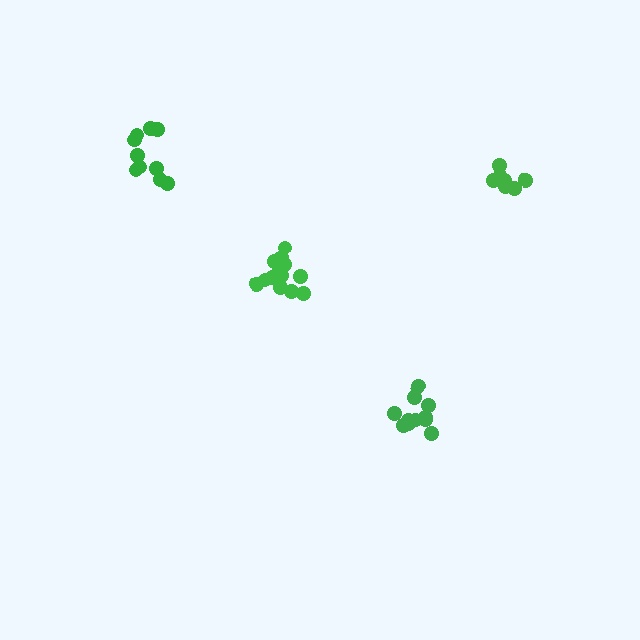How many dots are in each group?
Group 1: 8 dots, Group 2: 11 dots, Group 3: 13 dots, Group 4: 10 dots (42 total).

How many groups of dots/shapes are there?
There are 4 groups.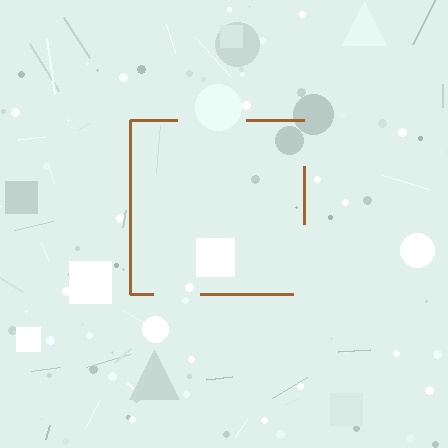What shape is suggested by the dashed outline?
The dashed outline suggests a square.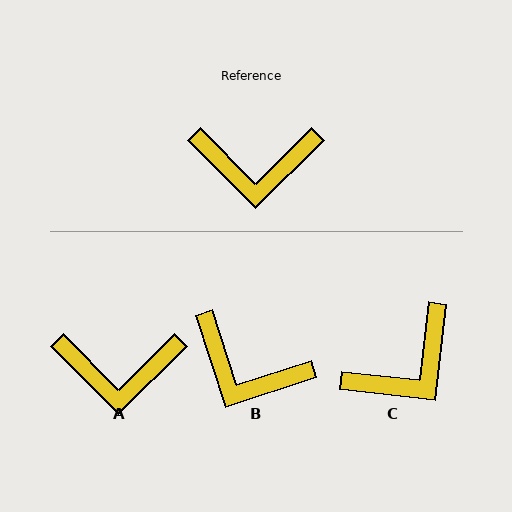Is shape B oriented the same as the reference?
No, it is off by about 27 degrees.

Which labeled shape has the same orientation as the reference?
A.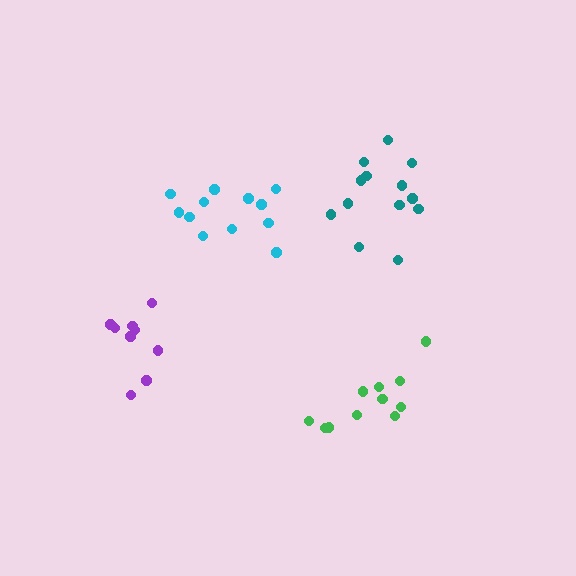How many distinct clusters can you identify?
There are 4 distinct clusters.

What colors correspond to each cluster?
The clusters are colored: teal, green, purple, cyan.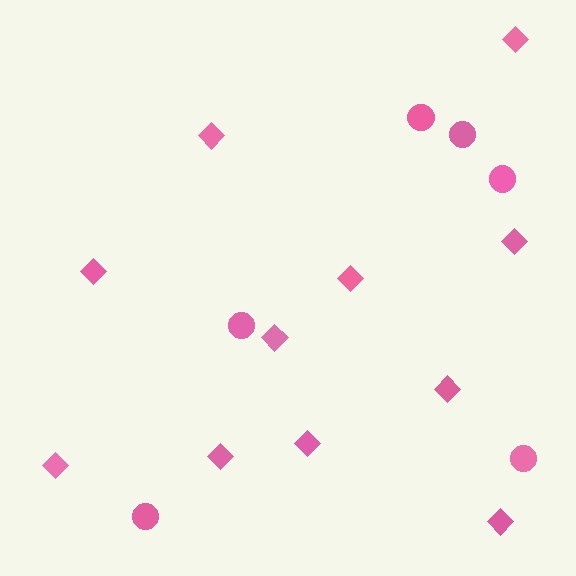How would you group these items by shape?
There are 2 groups: one group of circles (6) and one group of diamonds (11).